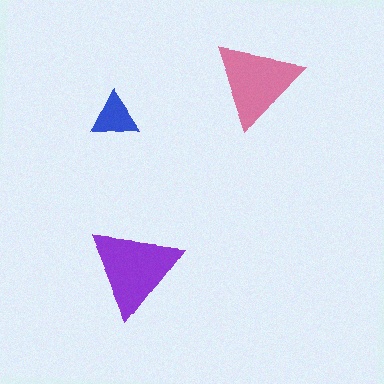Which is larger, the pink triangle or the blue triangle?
The pink one.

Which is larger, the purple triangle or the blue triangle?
The purple one.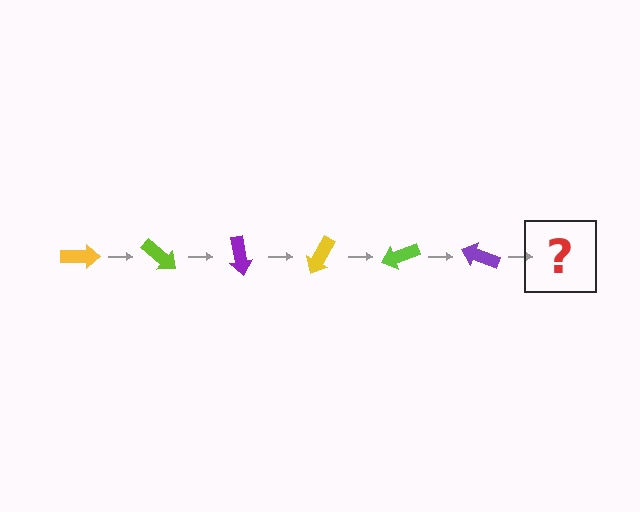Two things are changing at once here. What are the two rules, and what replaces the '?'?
The two rules are that it rotates 40 degrees each step and the color cycles through yellow, lime, and purple. The '?' should be a yellow arrow, rotated 240 degrees from the start.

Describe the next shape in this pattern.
It should be a yellow arrow, rotated 240 degrees from the start.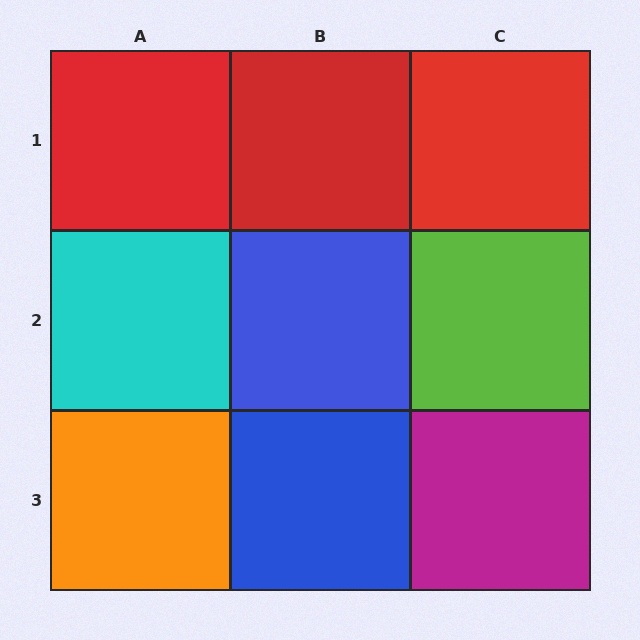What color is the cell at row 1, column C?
Red.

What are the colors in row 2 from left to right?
Cyan, blue, lime.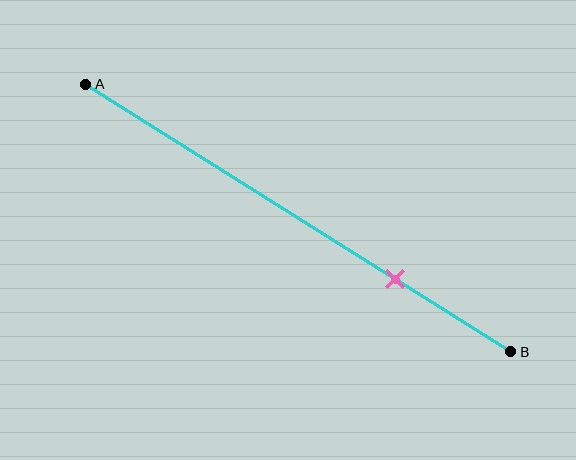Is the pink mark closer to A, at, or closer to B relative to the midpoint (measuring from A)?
The pink mark is closer to point B than the midpoint of segment AB.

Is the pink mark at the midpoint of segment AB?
No, the mark is at about 75% from A, not at the 50% midpoint.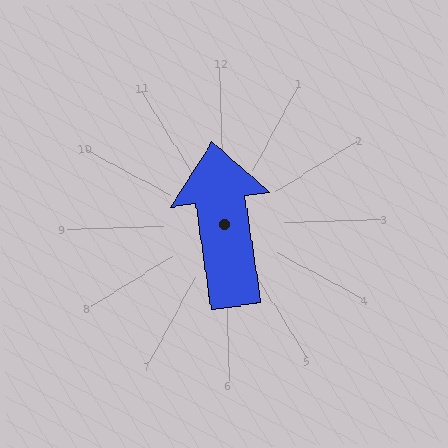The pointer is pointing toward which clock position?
Roughly 12 o'clock.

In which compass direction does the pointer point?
North.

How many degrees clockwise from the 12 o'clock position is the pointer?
Approximately 353 degrees.